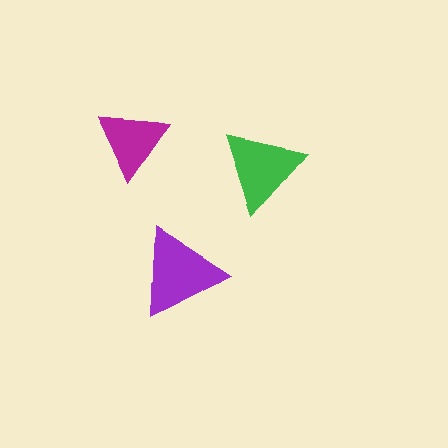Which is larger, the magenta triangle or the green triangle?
The green one.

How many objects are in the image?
There are 3 objects in the image.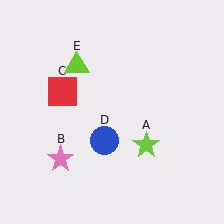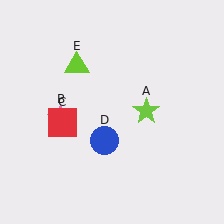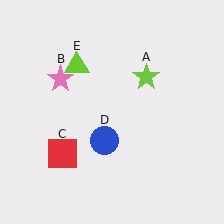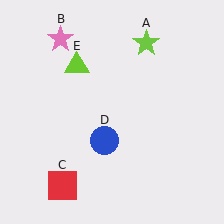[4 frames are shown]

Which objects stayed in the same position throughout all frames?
Blue circle (object D) and lime triangle (object E) remained stationary.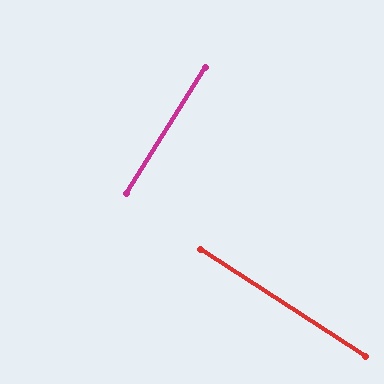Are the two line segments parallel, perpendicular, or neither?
Perpendicular — they meet at approximately 89°.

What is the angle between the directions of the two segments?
Approximately 89 degrees.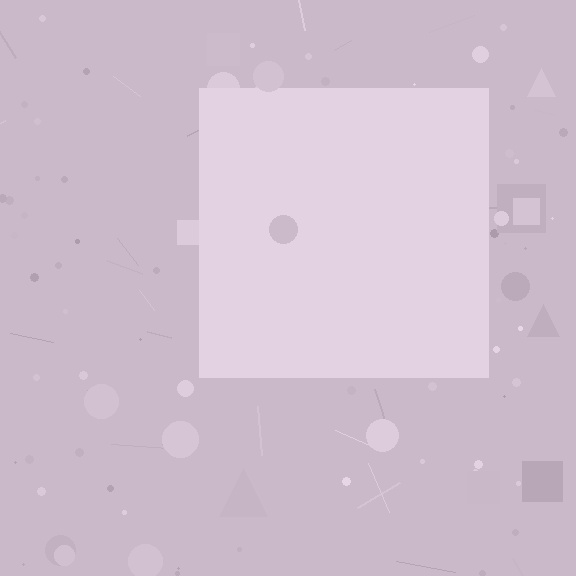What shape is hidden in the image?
A square is hidden in the image.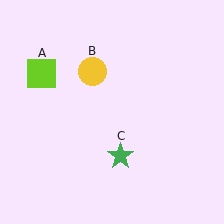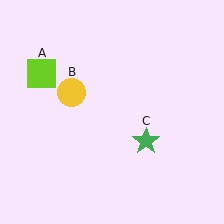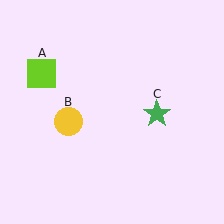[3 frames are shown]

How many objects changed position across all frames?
2 objects changed position: yellow circle (object B), green star (object C).